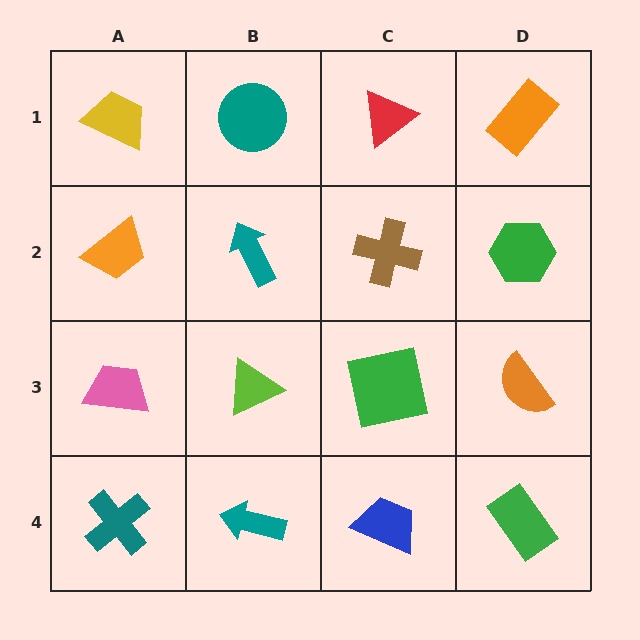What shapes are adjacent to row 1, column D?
A green hexagon (row 2, column D), a red triangle (row 1, column C).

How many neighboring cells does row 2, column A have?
3.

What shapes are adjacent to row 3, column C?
A brown cross (row 2, column C), a blue trapezoid (row 4, column C), a lime triangle (row 3, column B), an orange semicircle (row 3, column D).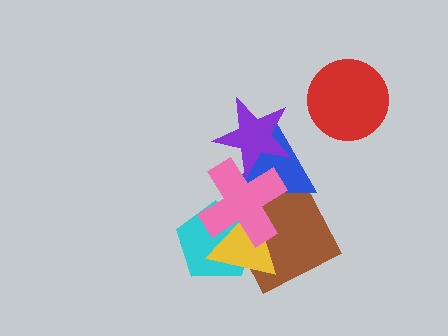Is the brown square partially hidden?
Yes, it is partially covered by another shape.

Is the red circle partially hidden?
No, no other shape covers it.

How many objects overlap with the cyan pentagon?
3 objects overlap with the cyan pentagon.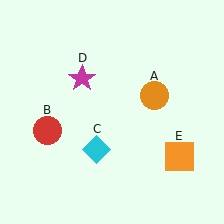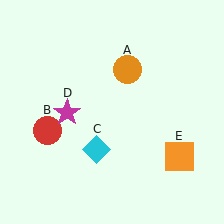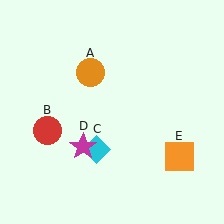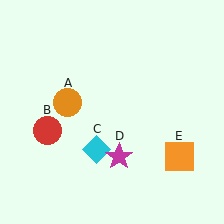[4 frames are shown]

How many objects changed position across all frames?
2 objects changed position: orange circle (object A), magenta star (object D).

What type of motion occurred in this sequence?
The orange circle (object A), magenta star (object D) rotated counterclockwise around the center of the scene.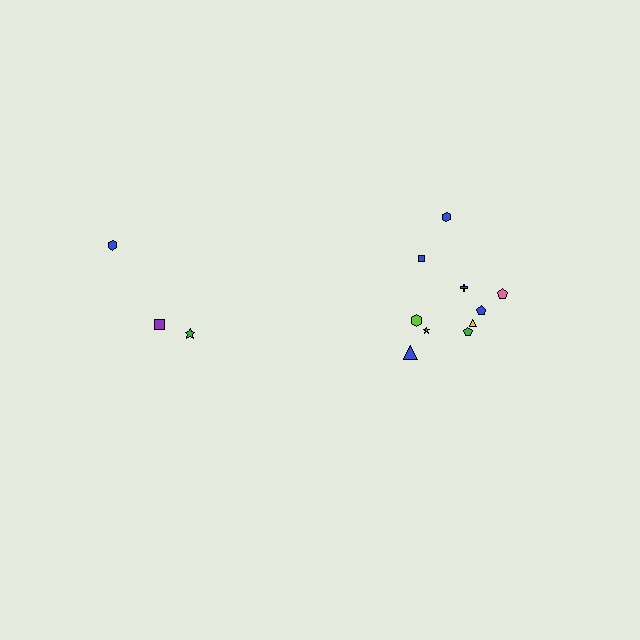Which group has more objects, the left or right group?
The right group.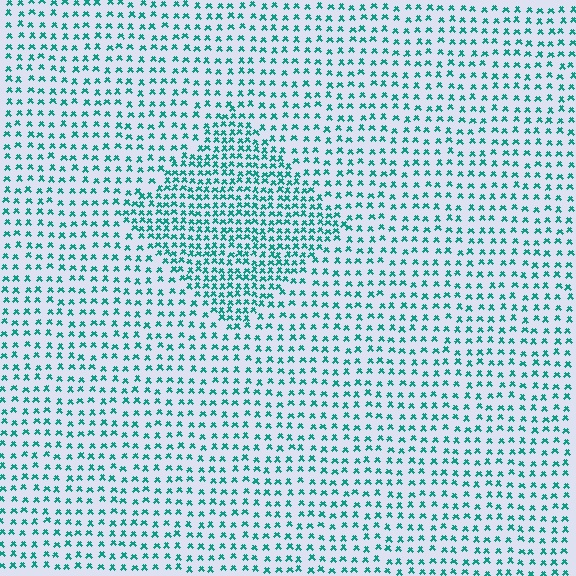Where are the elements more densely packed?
The elements are more densely packed inside the diamond boundary.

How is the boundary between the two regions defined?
The boundary is defined by a change in element density (approximately 1.9x ratio). All elements are the same color, size, and shape.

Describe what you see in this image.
The image contains small teal elements arranged at two different densities. A diamond-shaped region is visible where the elements are more densely packed than the surrounding area.